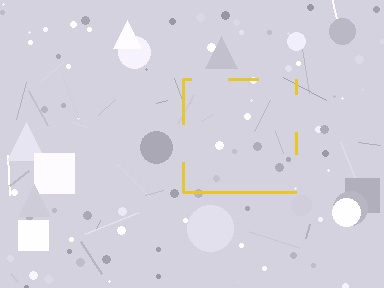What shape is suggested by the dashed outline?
The dashed outline suggests a square.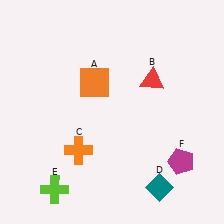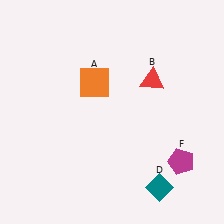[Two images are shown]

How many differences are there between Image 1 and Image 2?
There are 2 differences between the two images.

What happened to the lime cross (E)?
The lime cross (E) was removed in Image 2. It was in the bottom-left area of Image 1.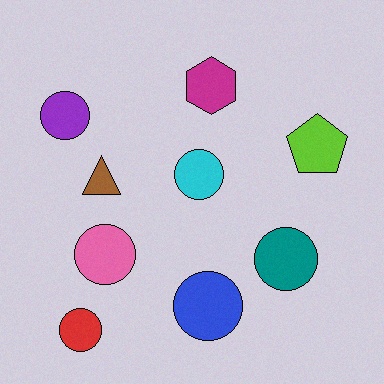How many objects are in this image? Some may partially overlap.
There are 9 objects.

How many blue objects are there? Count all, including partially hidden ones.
There is 1 blue object.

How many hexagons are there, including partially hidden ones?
There is 1 hexagon.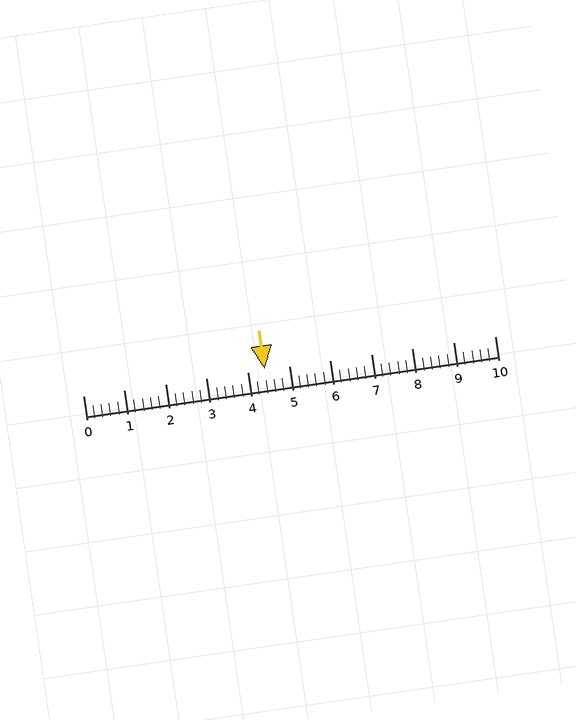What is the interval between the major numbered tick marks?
The major tick marks are spaced 1 units apart.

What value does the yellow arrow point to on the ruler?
The yellow arrow points to approximately 4.4.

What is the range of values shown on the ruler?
The ruler shows values from 0 to 10.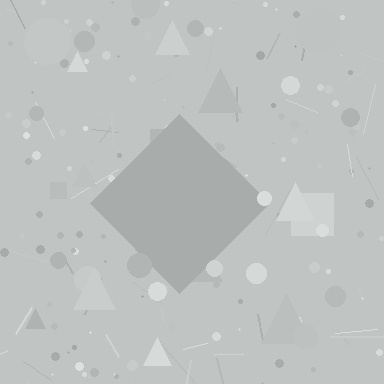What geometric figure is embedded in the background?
A diamond is embedded in the background.